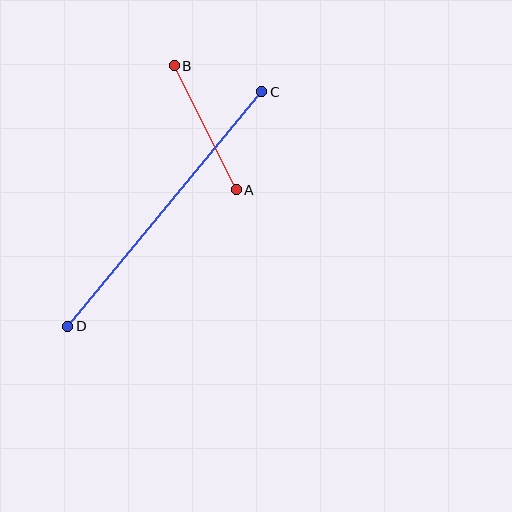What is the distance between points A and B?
The distance is approximately 139 pixels.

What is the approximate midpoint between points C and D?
The midpoint is at approximately (165, 209) pixels.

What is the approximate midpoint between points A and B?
The midpoint is at approximately (205, 128) pixels.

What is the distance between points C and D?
The distance is approximately 304 pixels.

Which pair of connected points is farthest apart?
Points C and D are farthest apart.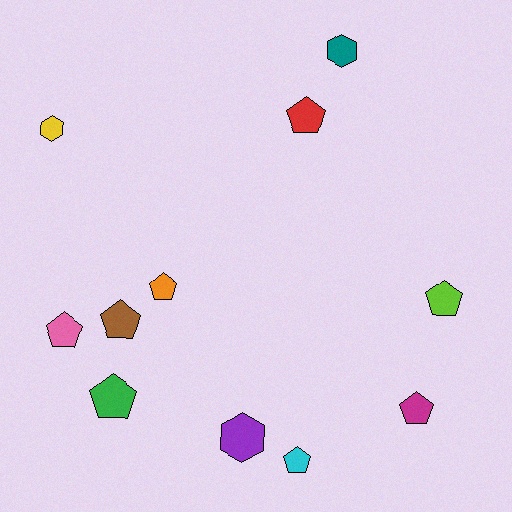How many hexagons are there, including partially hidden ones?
There are 3 hexagons.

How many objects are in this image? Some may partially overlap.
There are 11 objects.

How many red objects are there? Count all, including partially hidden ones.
There is 1 red object.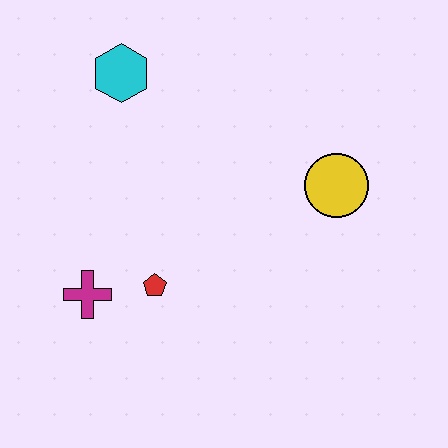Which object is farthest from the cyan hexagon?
The yellow circle is farthest from the cyan hexagon.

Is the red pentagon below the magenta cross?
No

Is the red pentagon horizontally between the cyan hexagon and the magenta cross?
No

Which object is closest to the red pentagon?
The magenta cross is closest to the red pentagon.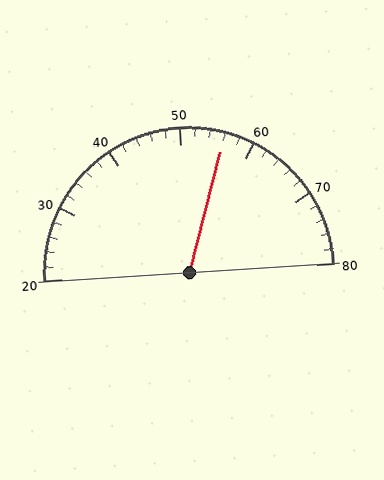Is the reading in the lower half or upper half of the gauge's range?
The reading is in the upper half of the range (20 to 80).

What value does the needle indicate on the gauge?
The needle indicates approximately 56.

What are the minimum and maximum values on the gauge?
The gauge ranges from 20 to 80.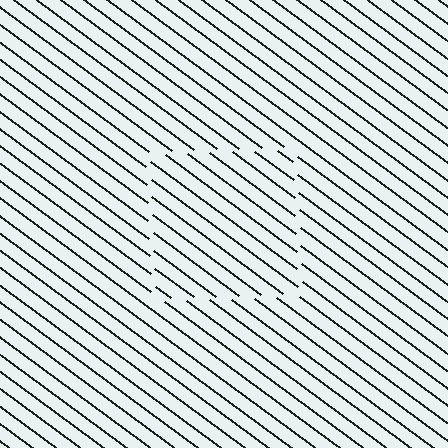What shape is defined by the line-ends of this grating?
An illusory square. The interior of the shape contains the same grating, shifted by half a period — the contour is defined by the phase discontinuity where line-ends from the inner and outer gratings abut.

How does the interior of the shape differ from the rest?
The interior of the shape contains the same grating, shifted by half a period — the contour is defined by the phase discontinuity where line-ends from the inner and outer gratings abut.